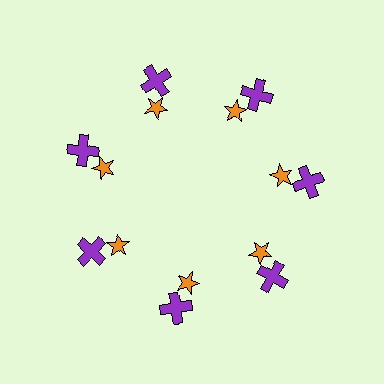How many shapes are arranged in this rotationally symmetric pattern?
There are 14 shapes, arranged in 7 groups of 2.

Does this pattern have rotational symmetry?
Yes, this pattern has 7-fold rotational symmetry. It looks the same after rotating 51 degrees around the center.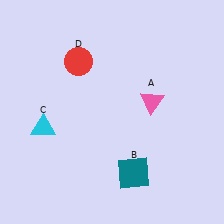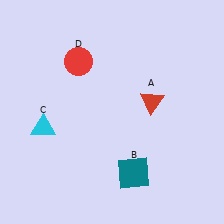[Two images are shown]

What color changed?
The triangle (A) changed from pink in Image 1 to red in Image 2.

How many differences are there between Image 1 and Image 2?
There is 1 difference between the two images.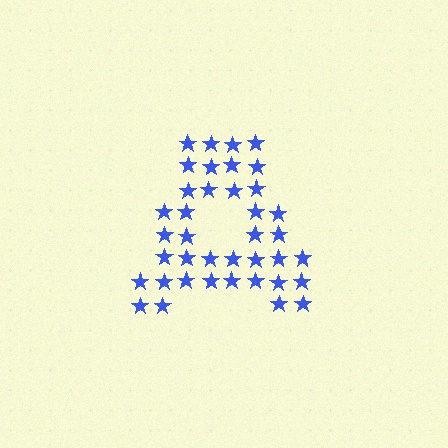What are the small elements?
The small elements are stars.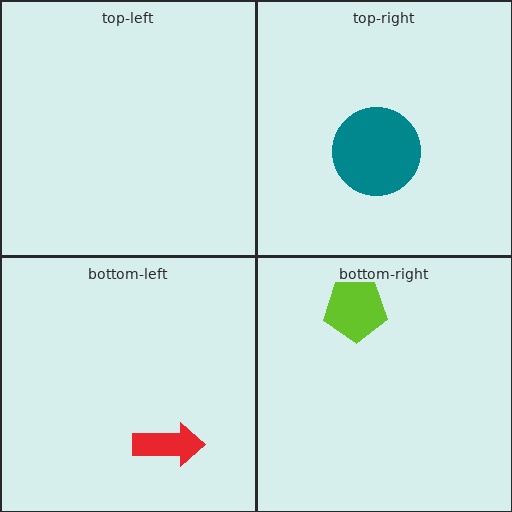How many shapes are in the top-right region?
1.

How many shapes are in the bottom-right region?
1.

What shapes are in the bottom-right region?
The lime pentagon.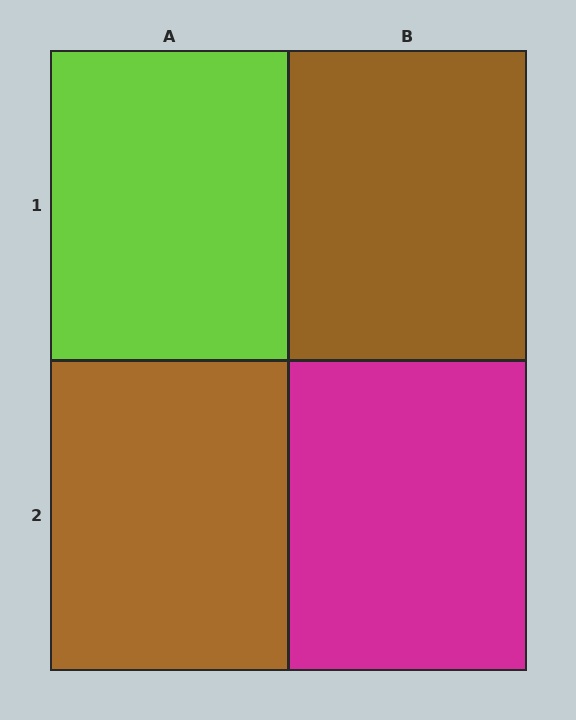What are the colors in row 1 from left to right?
Lime, brown.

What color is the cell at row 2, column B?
Magenta.